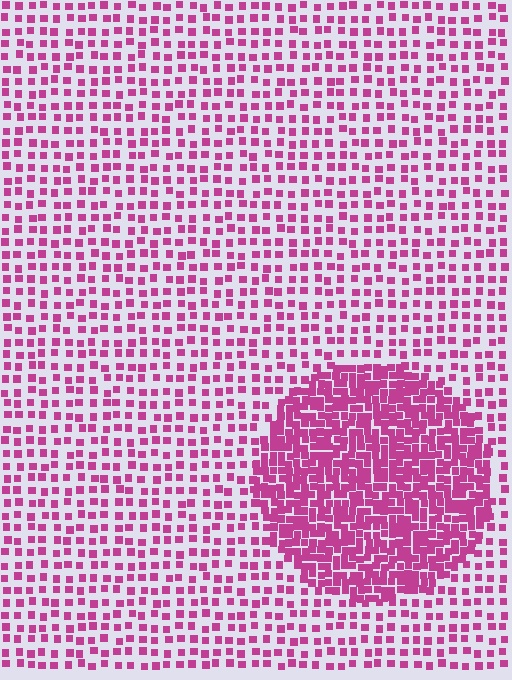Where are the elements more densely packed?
The elements are more densely packed inside the circle boundary.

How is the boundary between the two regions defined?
The boundary is defined by a change in element density (approximately 2.5x ratio). All elements are the same color, size, and shape.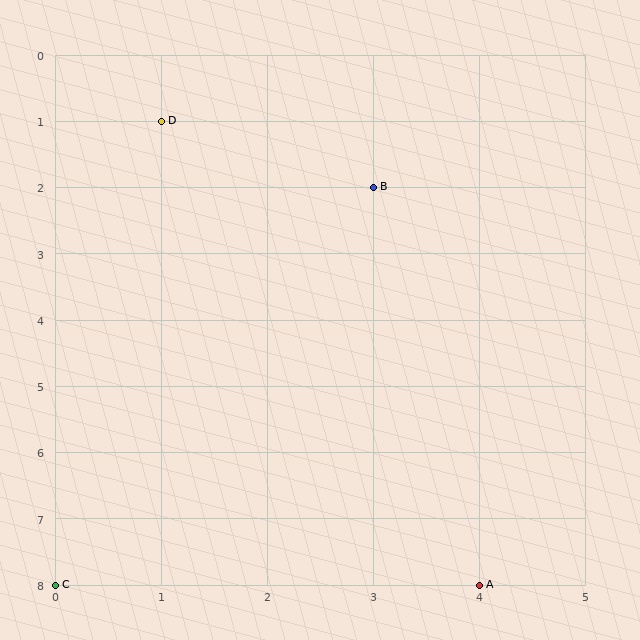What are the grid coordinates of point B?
Point B is at grid coordinates (3, 2).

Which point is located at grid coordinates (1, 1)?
Point D is at (1, 1).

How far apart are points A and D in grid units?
Points A and D are 3 columns and 7 rows apart (about 7.6 grid units diagonally).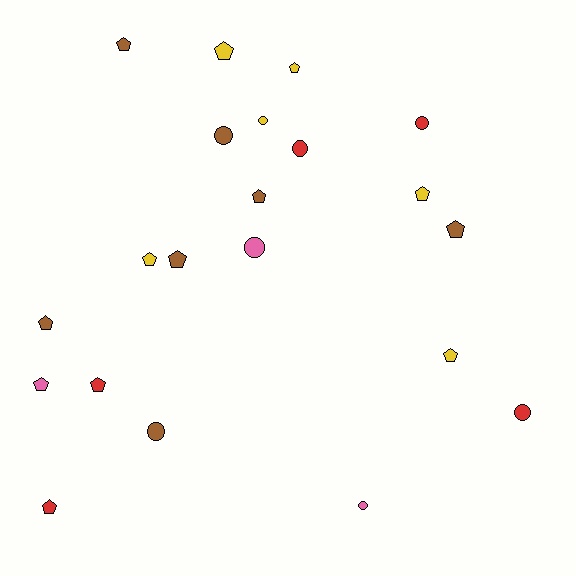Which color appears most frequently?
Brown, with 7 objects.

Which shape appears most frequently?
Pentagon, with 13 objects.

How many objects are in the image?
There are 21 objects.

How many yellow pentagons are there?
There are 5 yellow pentagons.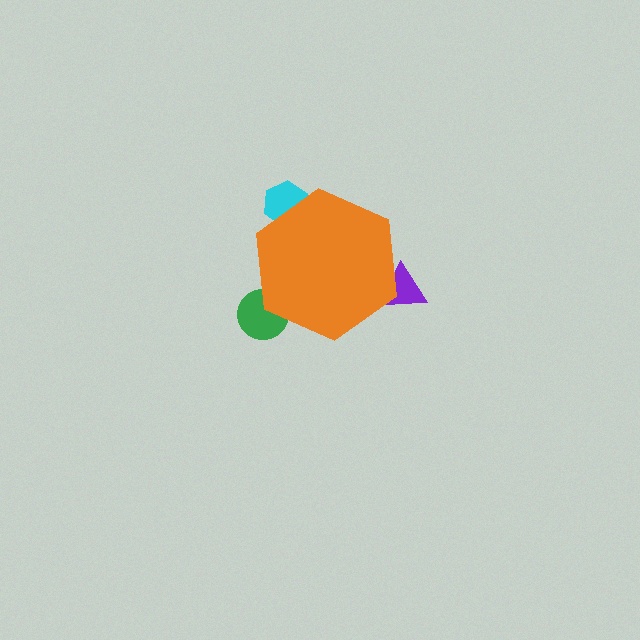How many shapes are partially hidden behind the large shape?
3 shapes are partially hidden.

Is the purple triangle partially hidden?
Yes, the purple triangle is partially hidden behind the orange hexagon.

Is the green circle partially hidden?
Yes, the green circle is partially hidden behind the orange hexagon.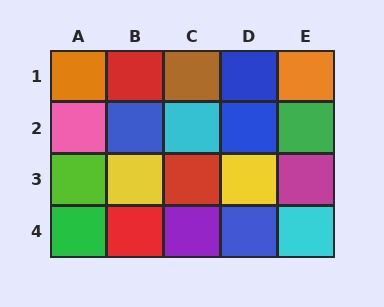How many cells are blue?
4 cells are blue.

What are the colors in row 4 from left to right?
Green, red, purple, blue, cyan.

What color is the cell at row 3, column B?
Yellow.